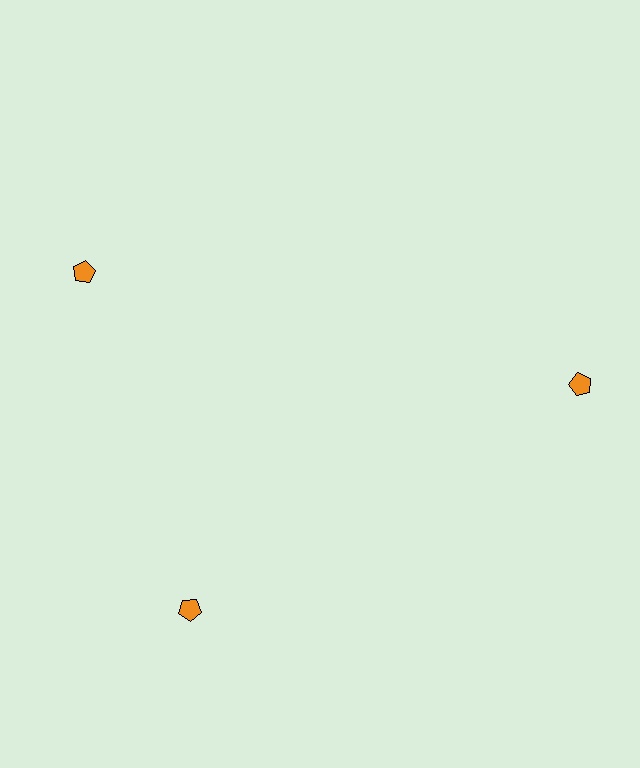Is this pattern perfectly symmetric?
No. The 3 orange pentagons are arranged in a ring, but one element near the 11 o'clock position is rotated out of alignment along the ring, breaking the 3-fold rotational symmetry.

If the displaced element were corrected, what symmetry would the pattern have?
It would have 3-fold rotational symmetry — the pattern would map onto itself every 120 degrees.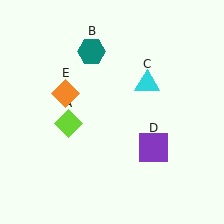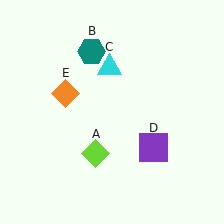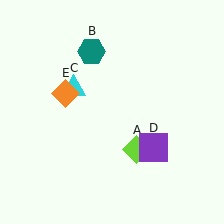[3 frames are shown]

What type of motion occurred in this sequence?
The lime diamond (object A), cyan triangle (object C) rotated counterclockwise around the center of the scene.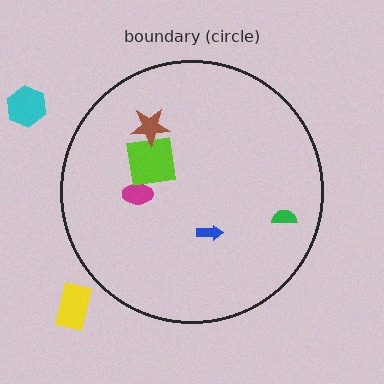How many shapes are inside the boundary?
5 inside, 2 outside.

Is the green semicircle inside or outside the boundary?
Inside.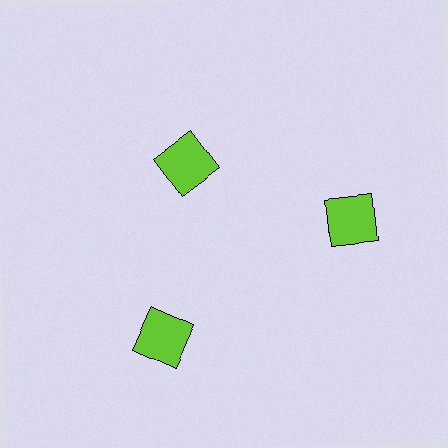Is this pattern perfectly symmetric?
No. The 3 lime squares are arranged in a ring, but one element near the 11 o'clock position is pulled inward toward the center, breaking the 3-fold rotational symmetry.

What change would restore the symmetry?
The symmetry would be restored by moving it outward, back onto the ring so that all 3 squares sit at equal angles and equal distance from the center.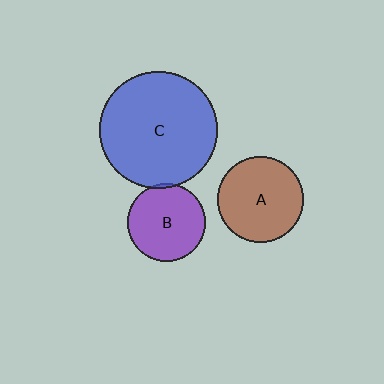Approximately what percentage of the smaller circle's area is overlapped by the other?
Approximately 5%.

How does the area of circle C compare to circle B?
Approximately 2.3 times.